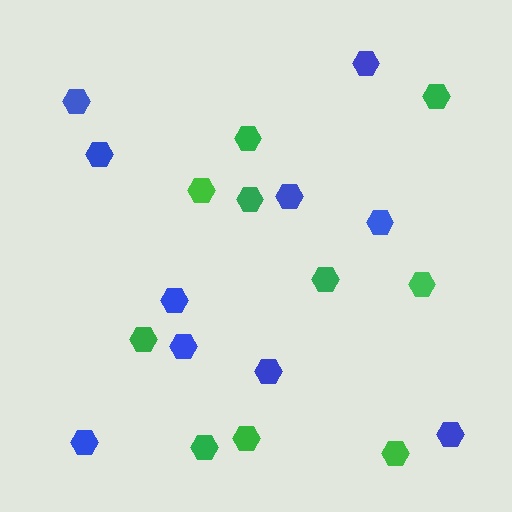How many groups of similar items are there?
There are 2 groups: one group of blue hexagons (10) and one group of green hexagons (10).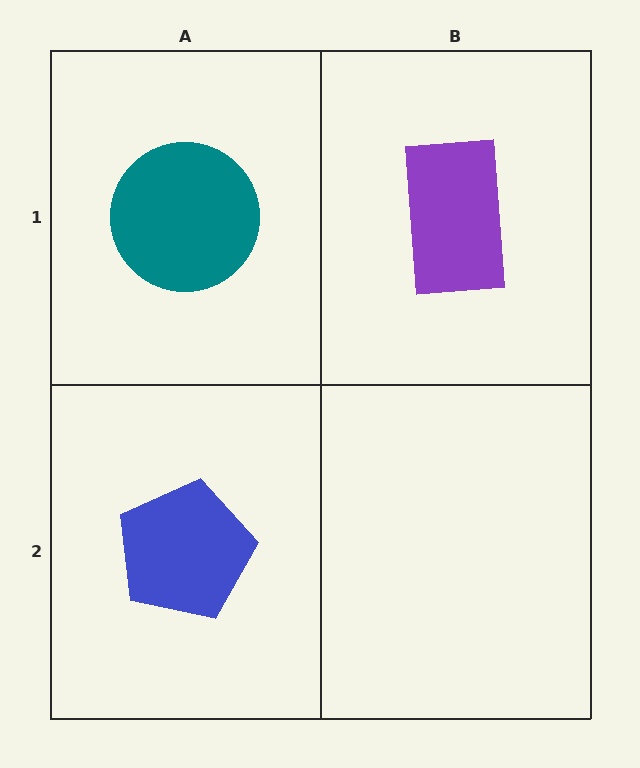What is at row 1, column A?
A teal circle.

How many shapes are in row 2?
1 shape.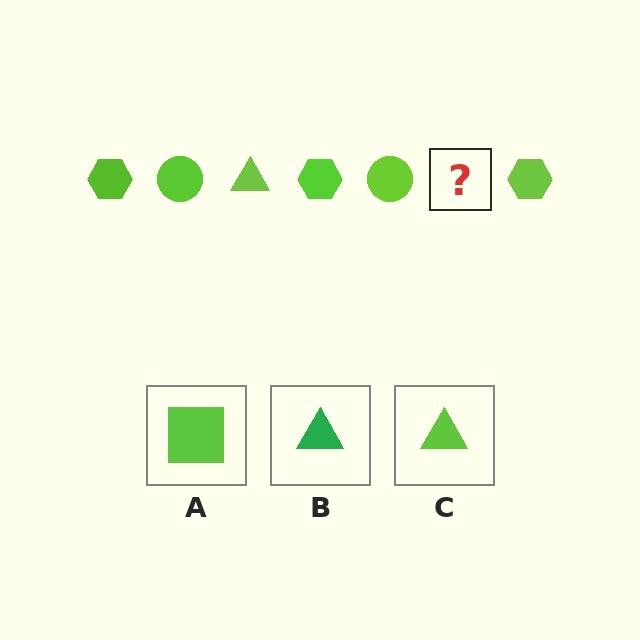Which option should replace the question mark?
Option C.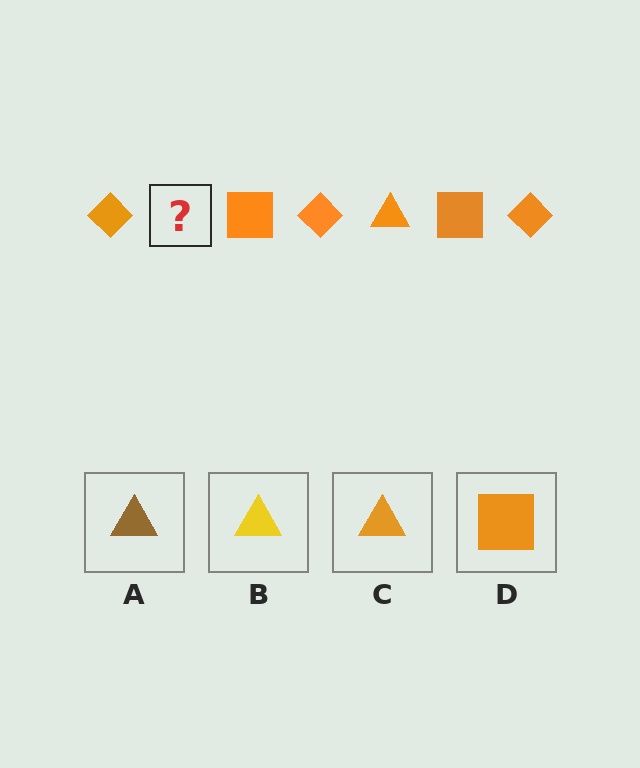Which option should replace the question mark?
Option C.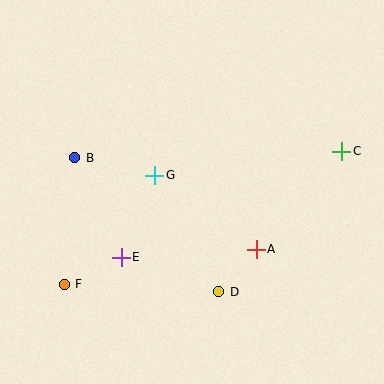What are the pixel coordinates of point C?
Point C is at (342, 151).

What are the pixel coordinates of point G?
Point G is at (155, 175).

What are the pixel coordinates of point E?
Point E is at (121, 257).